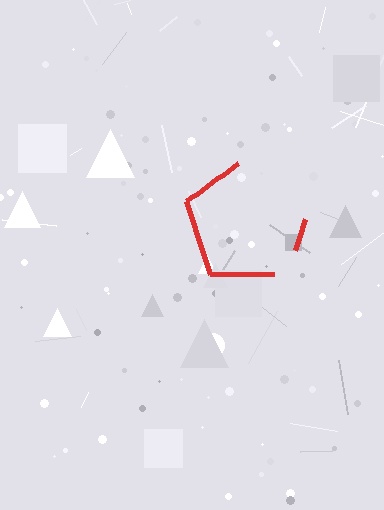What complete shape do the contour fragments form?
The contour fragments form a pentagon.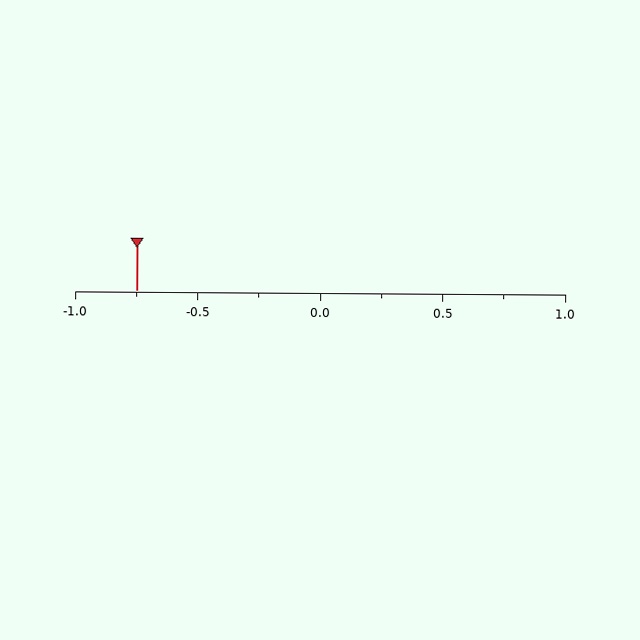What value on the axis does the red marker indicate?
The marker indicates approximately -0.75.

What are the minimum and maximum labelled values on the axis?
The axis runs from -1.0 to 1.0.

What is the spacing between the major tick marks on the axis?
The major ticks are spaced 0.5 apart.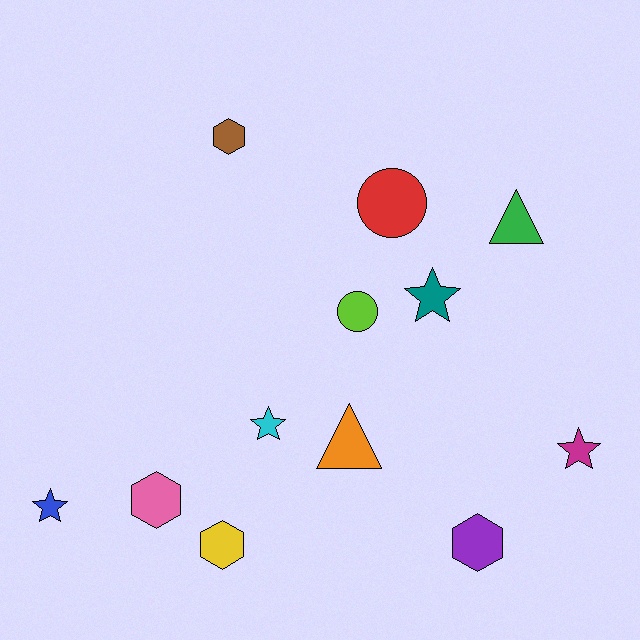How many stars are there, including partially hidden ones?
There are 4 stars.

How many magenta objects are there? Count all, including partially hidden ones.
There is 1 magenta object.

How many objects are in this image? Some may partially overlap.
There are 12 objects.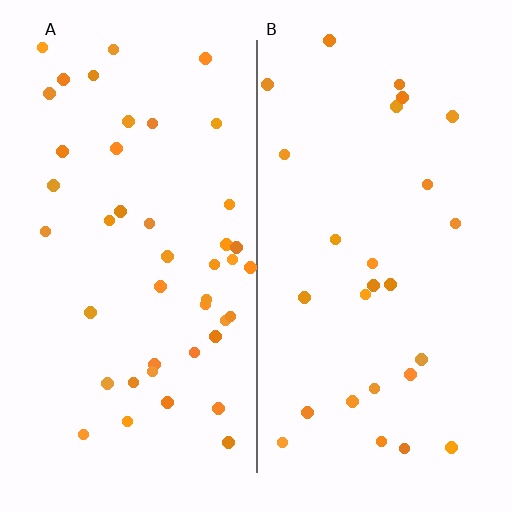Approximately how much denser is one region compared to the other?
Approximately 1.7× — region A over region B.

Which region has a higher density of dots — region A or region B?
A (the left).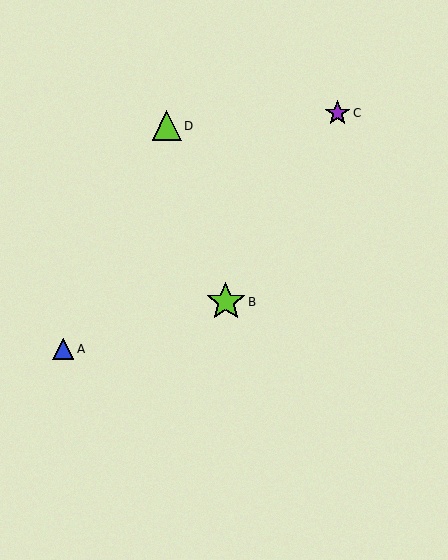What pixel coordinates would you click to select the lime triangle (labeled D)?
Click at (167, 126) to select the lime triangle D.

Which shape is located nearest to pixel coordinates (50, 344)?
The blue triangle (labeled A) at (63, 349) is nearest to that location.